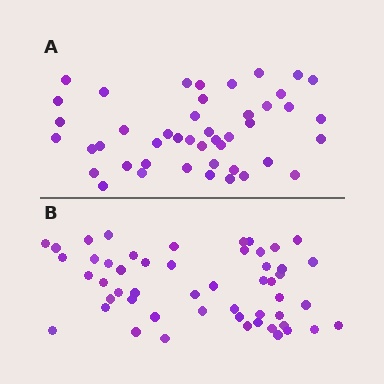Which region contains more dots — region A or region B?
Region B (the bottom region) has more dots.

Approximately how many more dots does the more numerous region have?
Region B has roughly 8 or so more dots than region A.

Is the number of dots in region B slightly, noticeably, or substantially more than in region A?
Region B has only slightly more — the two regions are fairly close. The ratio is roughly 1.2 to 1.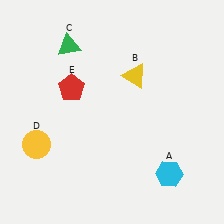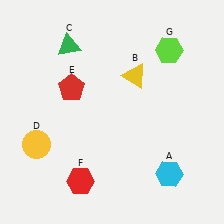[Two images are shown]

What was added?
A red hexagon (F), a lime hexagon (G) were added in Image 2.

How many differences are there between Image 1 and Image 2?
There are 2 differences between the two images.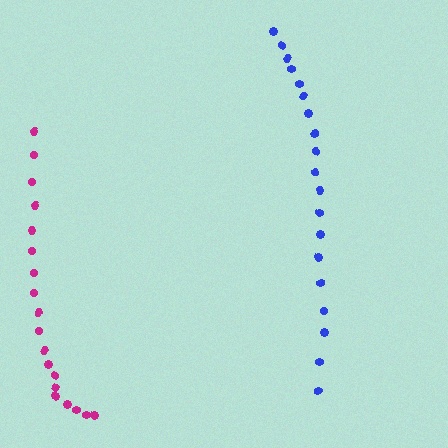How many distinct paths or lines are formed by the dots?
There are 2 distinct paths.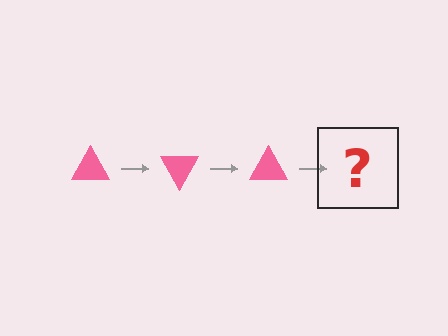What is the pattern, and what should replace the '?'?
The pattern is that the triangle rotates 60 degrees each step. The '?' should be a pink triangle rotated 180 degrees.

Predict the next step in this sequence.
The next step is a pink triangle rotated 180 degrees.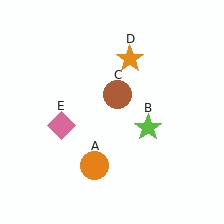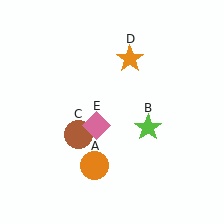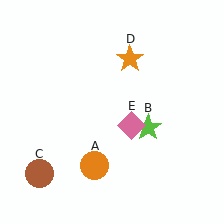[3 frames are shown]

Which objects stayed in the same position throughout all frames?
Orange circle (object A) and lime star (object B) and orange star (object D) remained stationary.